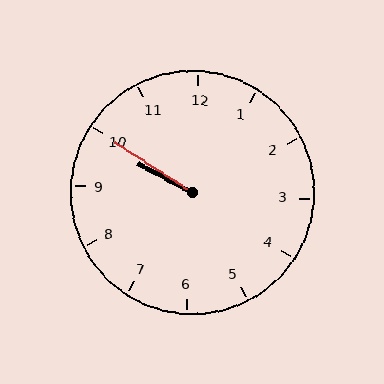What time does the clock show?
9:50.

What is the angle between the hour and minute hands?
Approximately 5 degrees.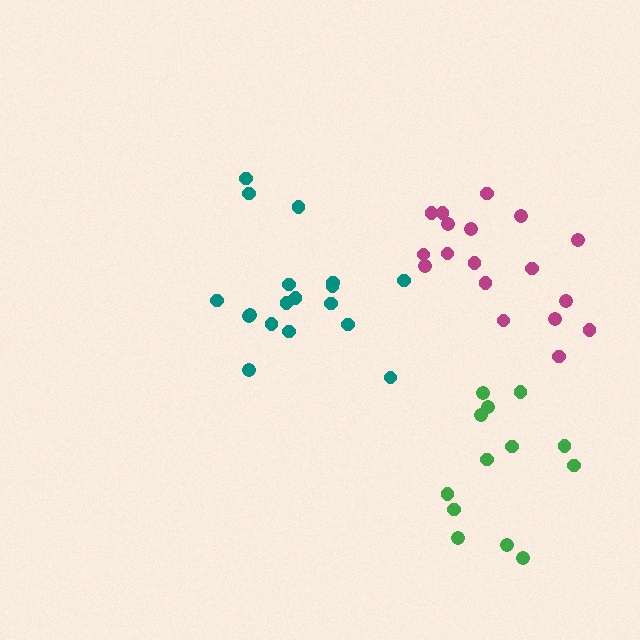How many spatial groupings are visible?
There are 3 spatial groupings.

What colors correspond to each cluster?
The clusters are colored: teal, magenta, green.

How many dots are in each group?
Group 1: 18 dots, Group 2: 18 dots, Group 3: 13 dots (49 total).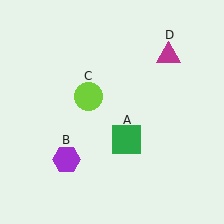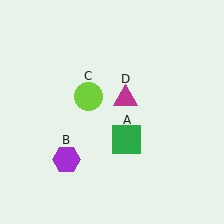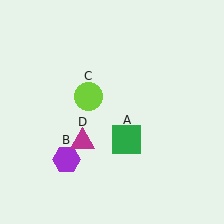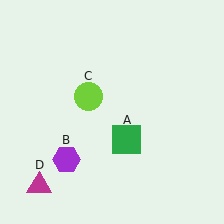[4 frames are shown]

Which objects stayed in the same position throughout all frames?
Green square (object A) and purple hexagon (object B) and lime circle (object C) remained stationary.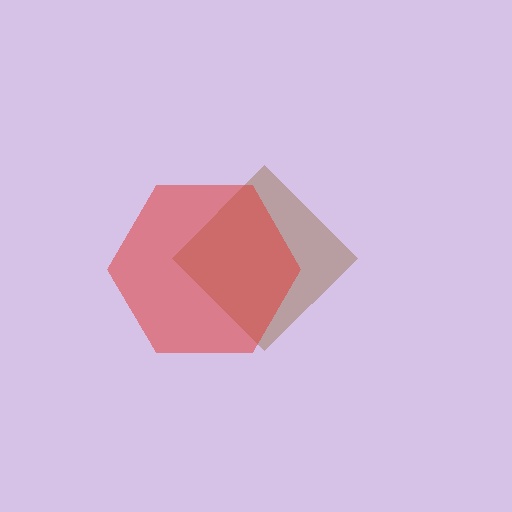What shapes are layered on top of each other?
The layered shapes are: a brown diamond, a red hexagon.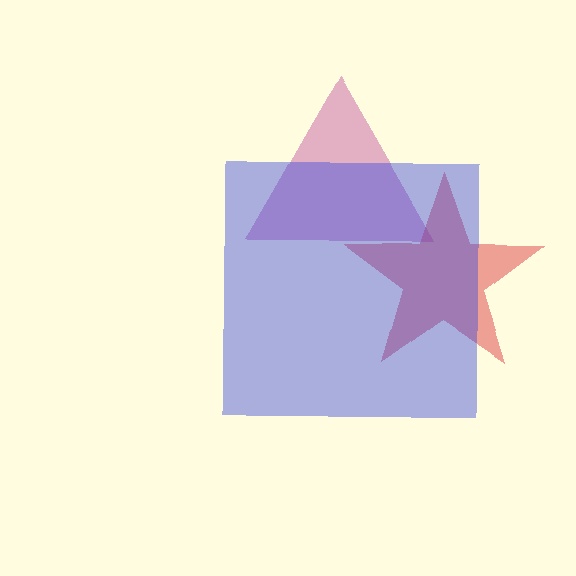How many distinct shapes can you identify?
There are 3 distinct shapes: a magenta triangle, a red star, a blue square.